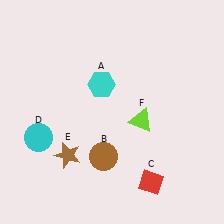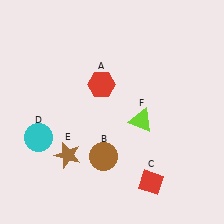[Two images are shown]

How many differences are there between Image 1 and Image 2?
There is 1 difference between the two images.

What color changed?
The hexagon (A) changed from cyan in Image 1 to red in Image 2.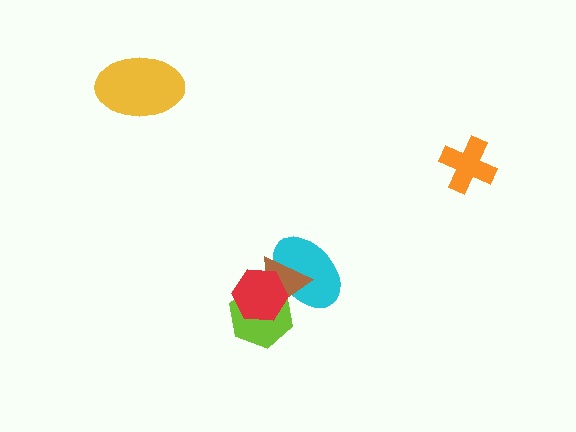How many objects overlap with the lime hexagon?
3 objects overlap with the lime hexagon.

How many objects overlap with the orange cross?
0 objects overlap with the orange cross.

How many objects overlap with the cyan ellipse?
3 objects overlap with the cyan ellipse.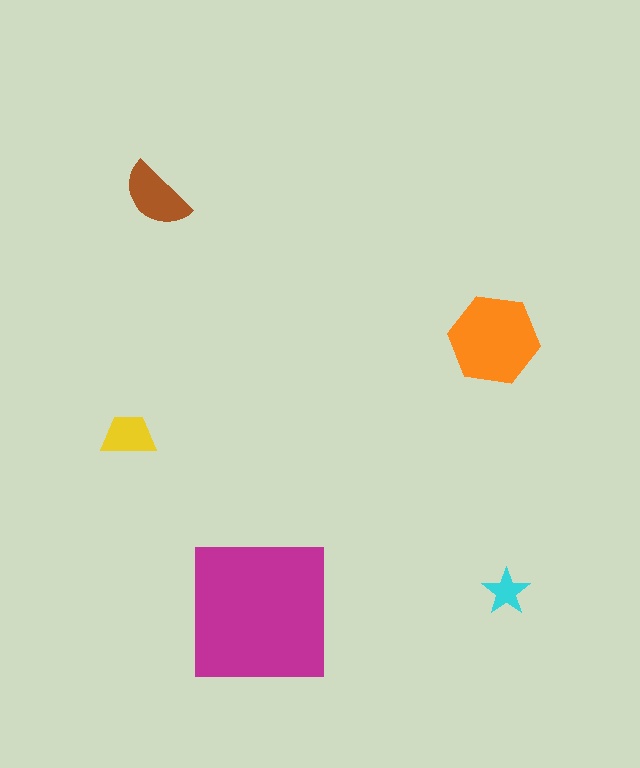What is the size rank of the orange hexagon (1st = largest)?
2nd.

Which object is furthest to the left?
The yellow trapezoid is leftmost.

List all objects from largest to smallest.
The magenta square, the orange hexagon, the brown semicircle, the yellow trapezoid, the cyan star.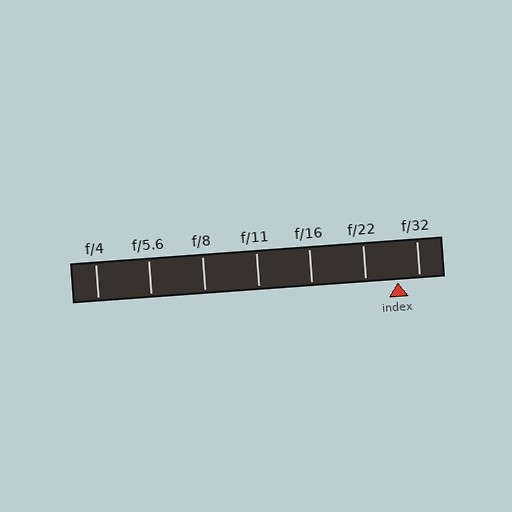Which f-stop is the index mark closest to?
The index mark is closest to f/32.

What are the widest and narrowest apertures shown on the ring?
The widest aperture shown is f/4 and the narrowest is f/32.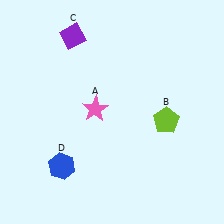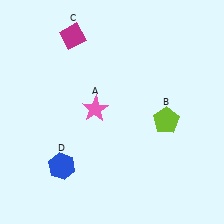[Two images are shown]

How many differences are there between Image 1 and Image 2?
There is 1 difference between the two images.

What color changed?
The diamond (C) changed from purple in Image 1 to magenta in Image 2.